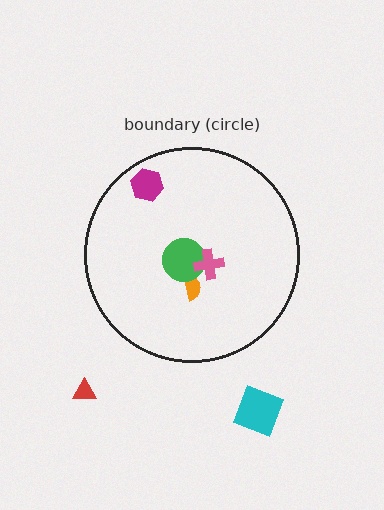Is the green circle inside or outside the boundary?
Inside.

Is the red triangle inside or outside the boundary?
Outside.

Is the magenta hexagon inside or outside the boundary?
Inside.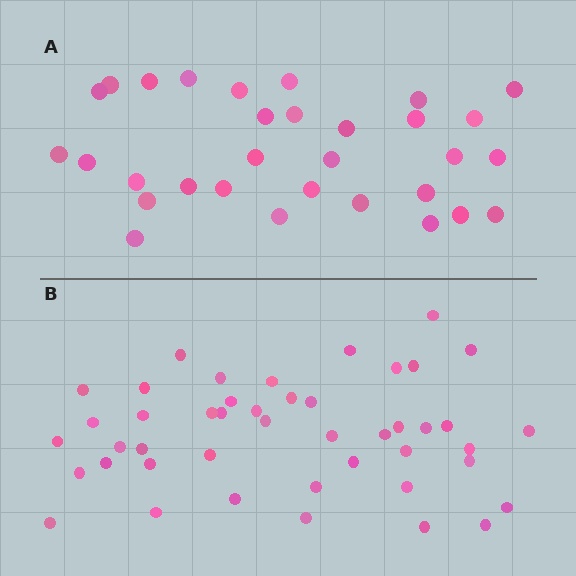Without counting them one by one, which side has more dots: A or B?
Region B (the bottom region) has more dots.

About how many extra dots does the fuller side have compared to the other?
Region B has approximately 15 more dots than region A.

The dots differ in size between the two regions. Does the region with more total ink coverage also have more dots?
No. Region A has more total ink coverage because its dots are larger, but region B actually contains more individual dots. Total area can be misleading — the number of items is what matters here.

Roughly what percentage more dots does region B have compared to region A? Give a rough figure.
About 45% more.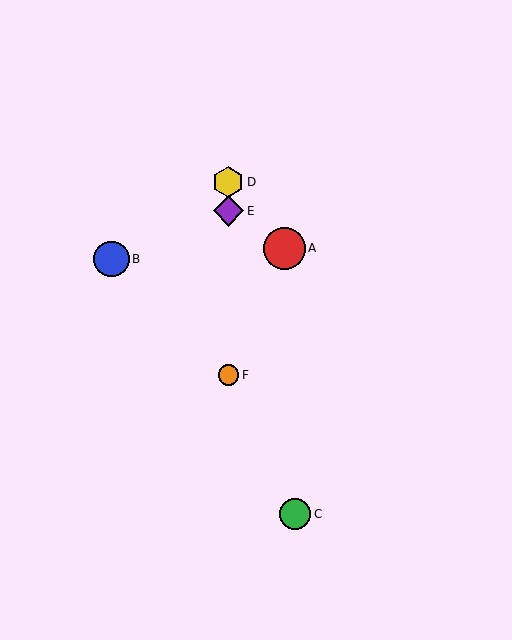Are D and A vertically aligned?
No, D is at x≈228 and A is at x≈284.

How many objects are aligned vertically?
3 objects (D, E, F) are aligned vertically.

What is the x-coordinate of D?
Object D is at x≈228.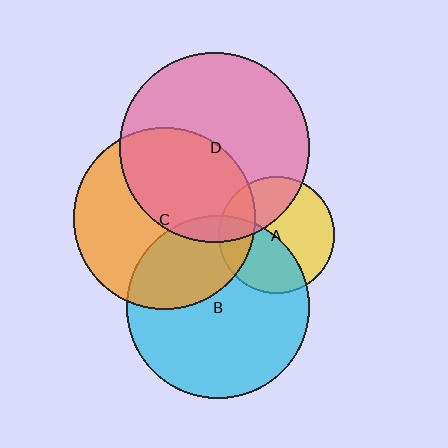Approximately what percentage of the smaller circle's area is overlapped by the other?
Approximately 20%.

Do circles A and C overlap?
Yes.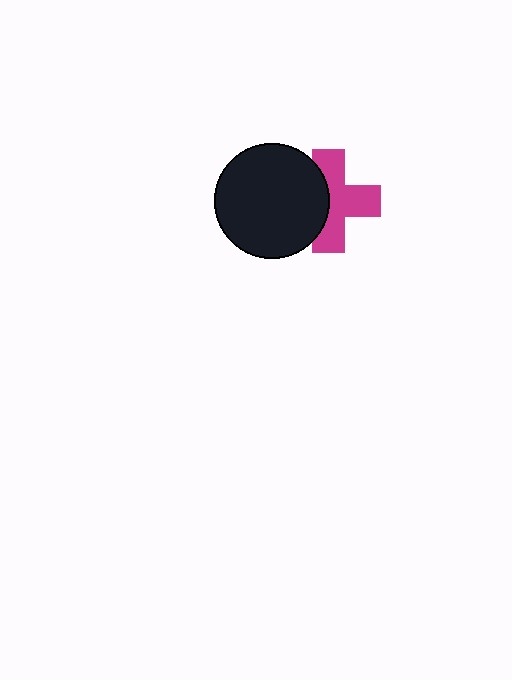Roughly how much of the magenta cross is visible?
About half of it is visible (roughly 62%).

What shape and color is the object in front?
The object in front is a black circle.